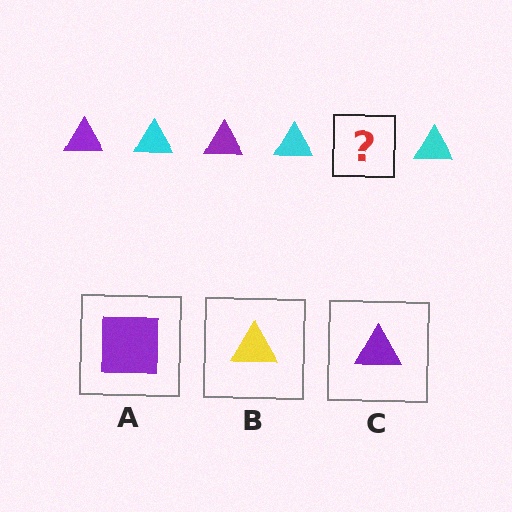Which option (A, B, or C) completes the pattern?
C.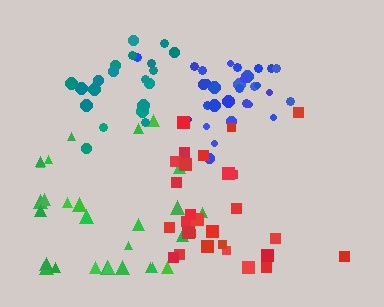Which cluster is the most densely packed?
Blue.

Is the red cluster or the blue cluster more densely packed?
Blue.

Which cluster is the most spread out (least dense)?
Green.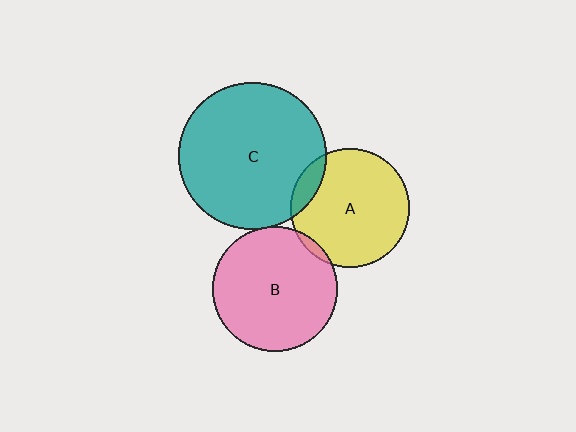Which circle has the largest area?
Circle C (teal).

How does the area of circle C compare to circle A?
Approximately 1.5 times.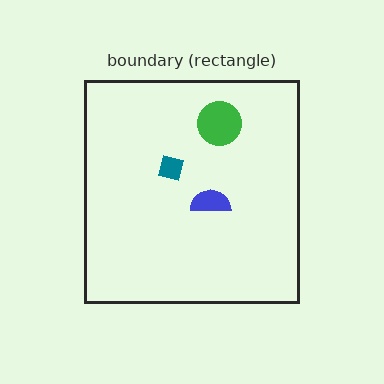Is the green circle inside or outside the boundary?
Inside.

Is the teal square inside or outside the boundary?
Inside.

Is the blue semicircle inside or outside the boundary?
Inside.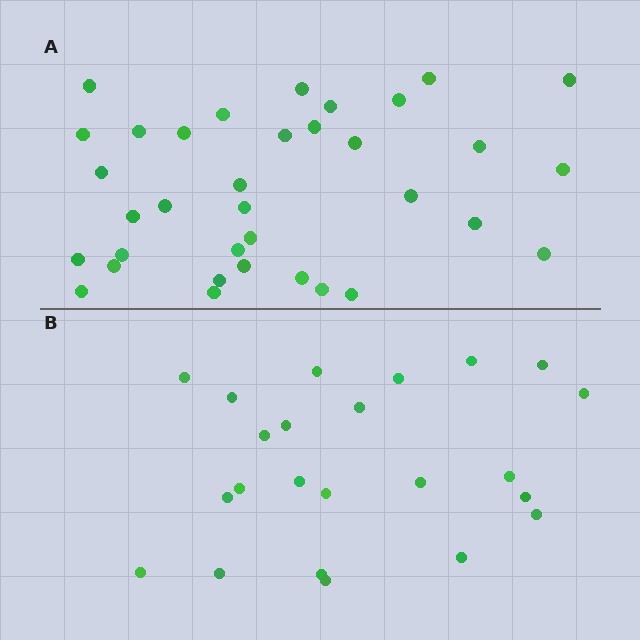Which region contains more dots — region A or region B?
Region A (the top region) has more dots.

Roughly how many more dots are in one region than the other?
Region A has roughly 12 or so more dots than region B.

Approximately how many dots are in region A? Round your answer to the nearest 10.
About 40 dots. (The exact count is 35, which rounds to 40.)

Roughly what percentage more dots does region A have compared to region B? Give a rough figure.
About 50% more.